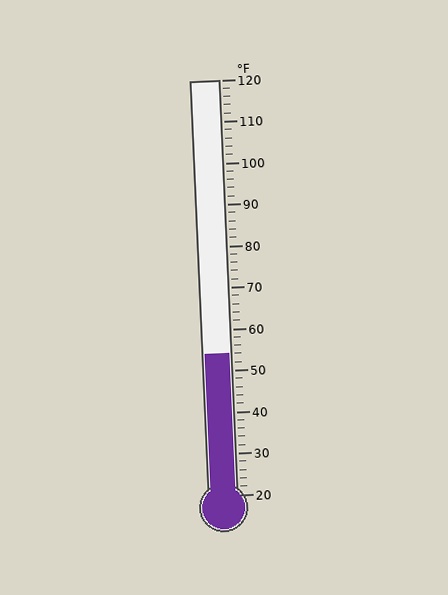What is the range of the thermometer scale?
The thermometer scale ranges from 20°F to 120°F.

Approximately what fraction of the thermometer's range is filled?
The thermometer is filled to approximately 35% of its range.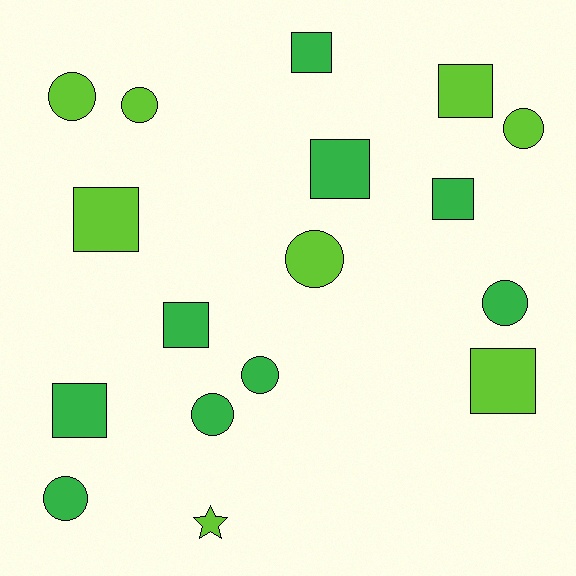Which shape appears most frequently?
Square, with 8 objects.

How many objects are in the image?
There are 17 objects.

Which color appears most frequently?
Green, with 9 objects.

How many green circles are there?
There are 4 green circles.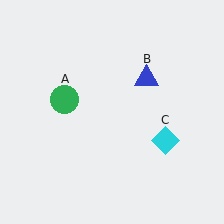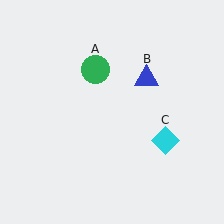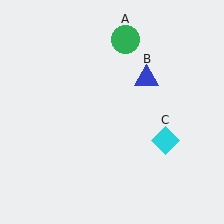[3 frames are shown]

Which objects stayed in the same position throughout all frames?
Blue triangle (object B) and cyan diamond (object C) remained stationary.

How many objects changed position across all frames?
1 object changed position: green circle (object A).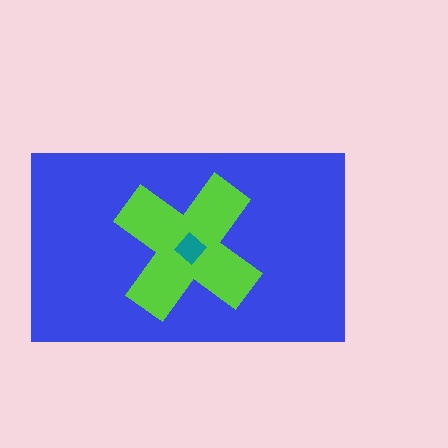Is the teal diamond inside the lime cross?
Yes.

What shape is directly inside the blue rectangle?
The lime cross.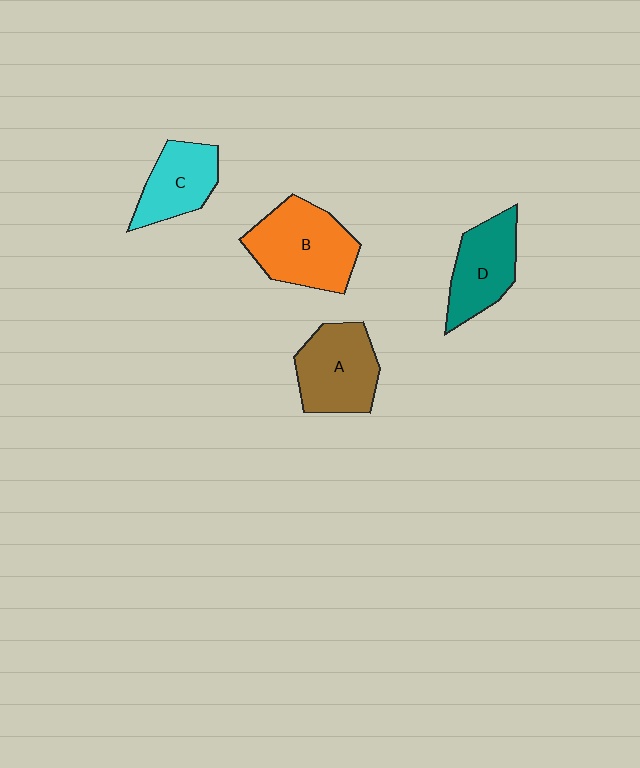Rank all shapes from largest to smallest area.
From largest to smallest: B (orange), A (brown), D (teal), C (cyan).